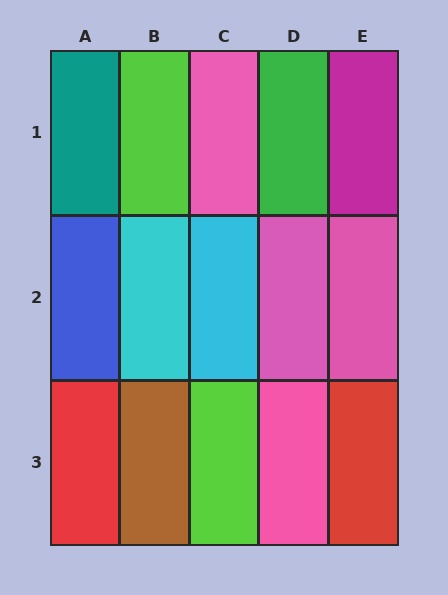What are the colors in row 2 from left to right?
Blue, cyan, cyan, pink, pink.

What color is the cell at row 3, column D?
Pink.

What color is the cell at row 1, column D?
Green.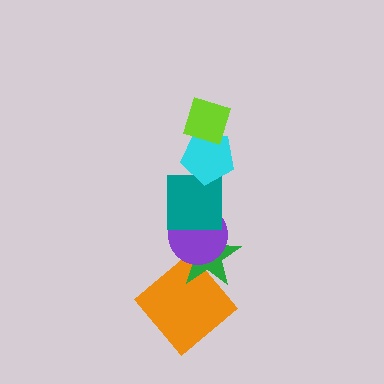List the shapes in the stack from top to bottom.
From top to bottom: the lime diamond, the cyan pentagon, the teal square, the purple circle, the green star, the orange diamond.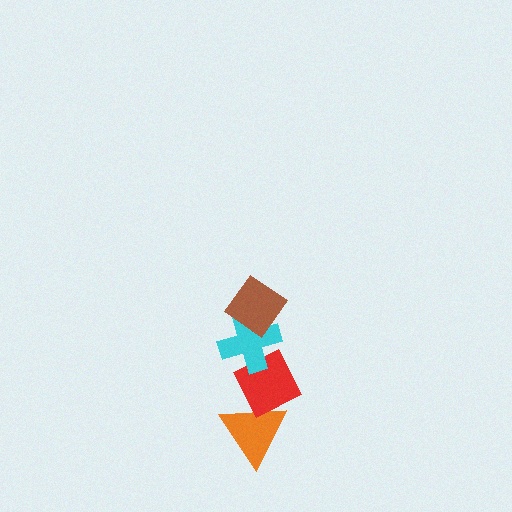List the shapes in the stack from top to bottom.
From top to bottom: the brown diamond, the cyan cross, the red diamond, the orange triangle.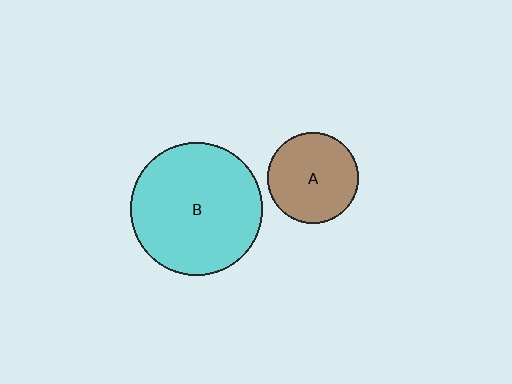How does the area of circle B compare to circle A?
Approximately 2.1 times.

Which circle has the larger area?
Circle B (cyan).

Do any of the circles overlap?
No, none of the circles overlap.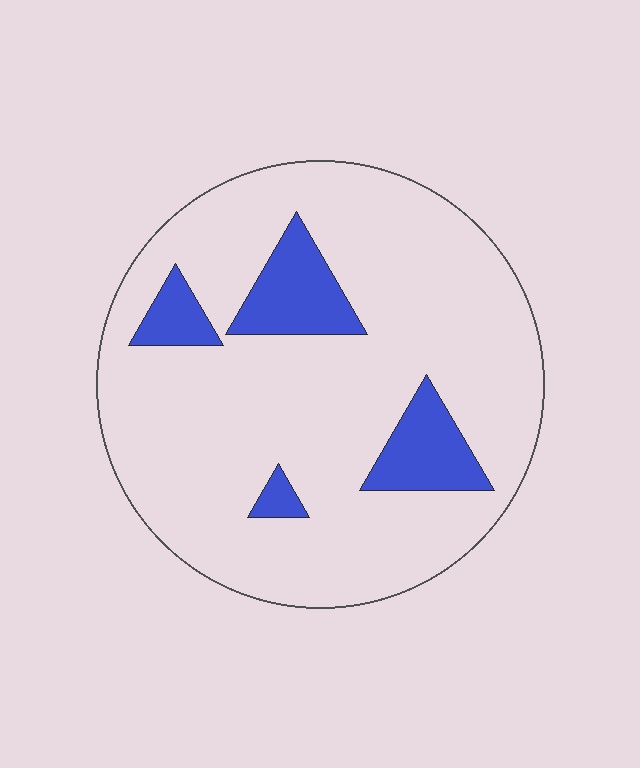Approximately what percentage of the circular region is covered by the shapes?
Approximately 15%.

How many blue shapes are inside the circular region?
4.